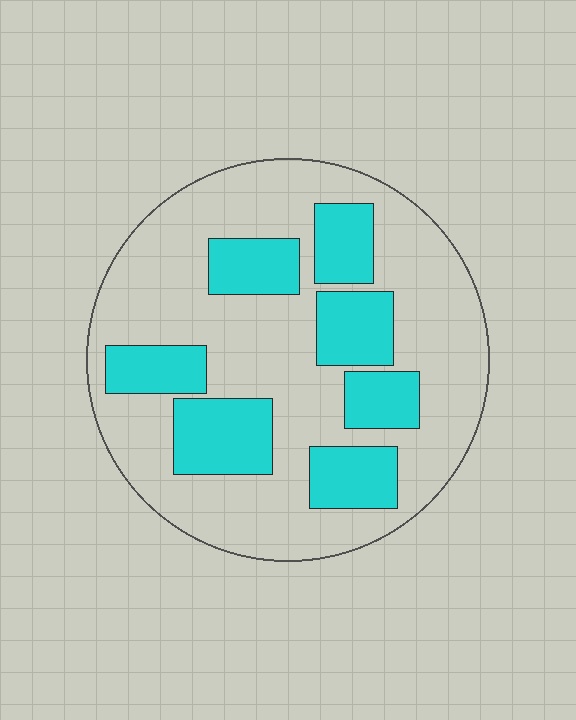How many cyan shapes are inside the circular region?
7.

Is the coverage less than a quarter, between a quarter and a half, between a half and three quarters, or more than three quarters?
Between a quarter and a half.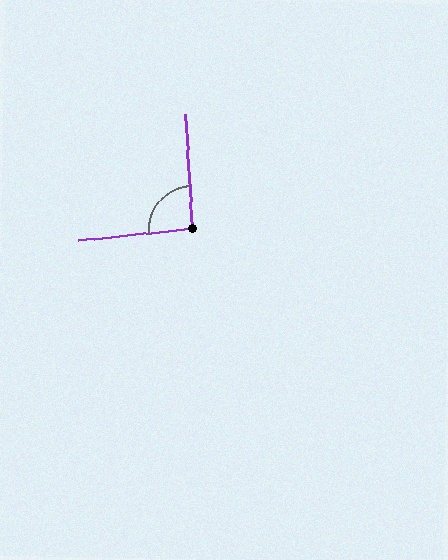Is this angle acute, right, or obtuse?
It is approximately a right angle.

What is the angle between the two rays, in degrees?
Approximately 93 degrees.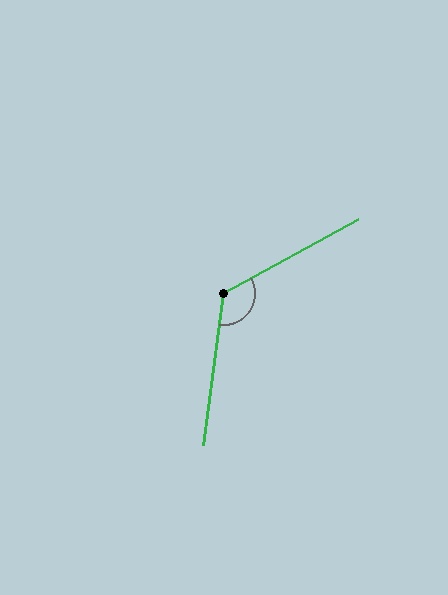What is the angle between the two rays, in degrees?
Approximately 126 degrees.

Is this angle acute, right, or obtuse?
It is obtuse.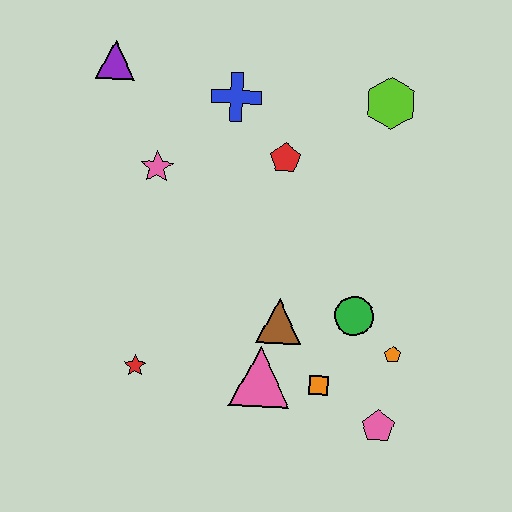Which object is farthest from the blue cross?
The pink pentagon is farthest from the blue cross.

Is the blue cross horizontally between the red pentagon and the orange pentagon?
No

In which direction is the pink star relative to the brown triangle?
The pink star is above the brown triangle.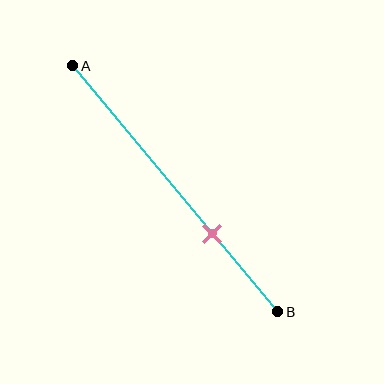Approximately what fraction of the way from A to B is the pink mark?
The pink mark is approximately 70% of the way from A to B.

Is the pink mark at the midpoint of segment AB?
No, the mark is at about 70% from A, not at the 50% midpoint.